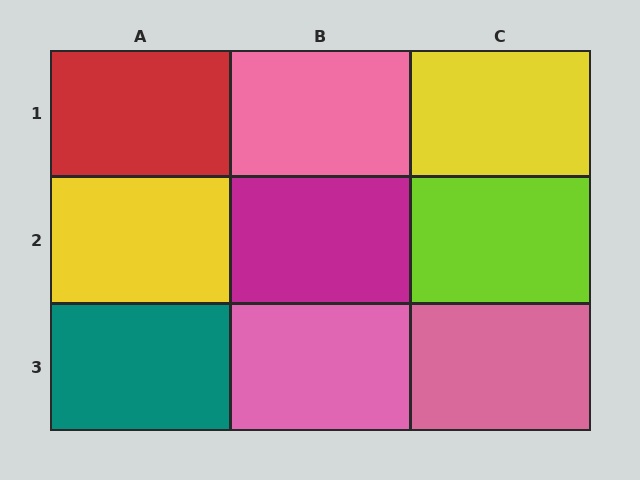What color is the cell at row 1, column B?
Pink.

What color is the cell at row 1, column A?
Red.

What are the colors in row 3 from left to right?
Teal, pink, pink.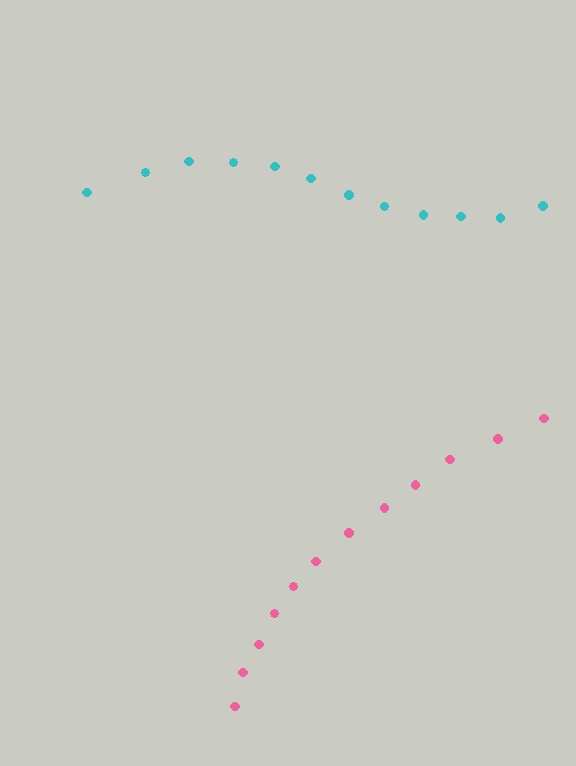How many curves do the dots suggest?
There are 2 distinct paths.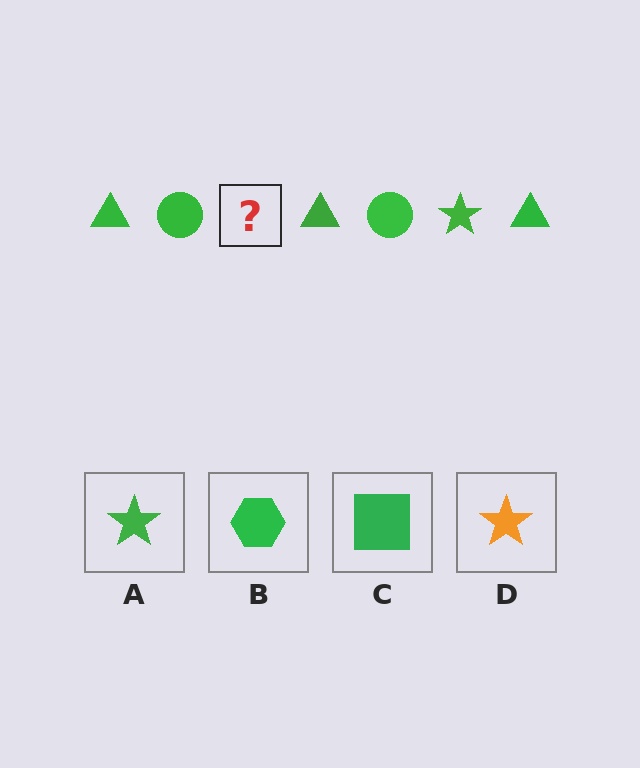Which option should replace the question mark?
Option A.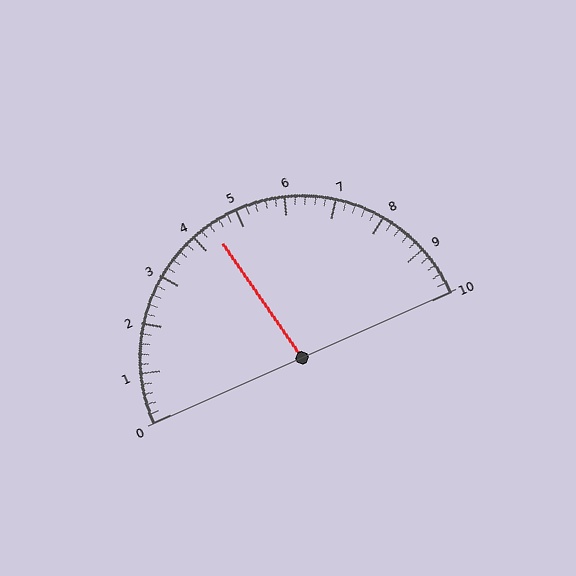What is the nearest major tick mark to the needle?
The nearest major tick mark is 4.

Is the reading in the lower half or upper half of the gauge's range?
The reading is in the lower half of the range (0 to 10).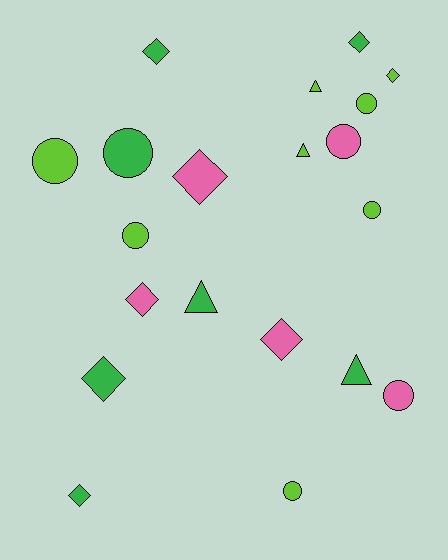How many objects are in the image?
There are 20 objects.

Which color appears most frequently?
Lime, with 8 objects.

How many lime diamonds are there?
There is 1 lime diamond.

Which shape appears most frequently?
Diamond, with 8 objects.